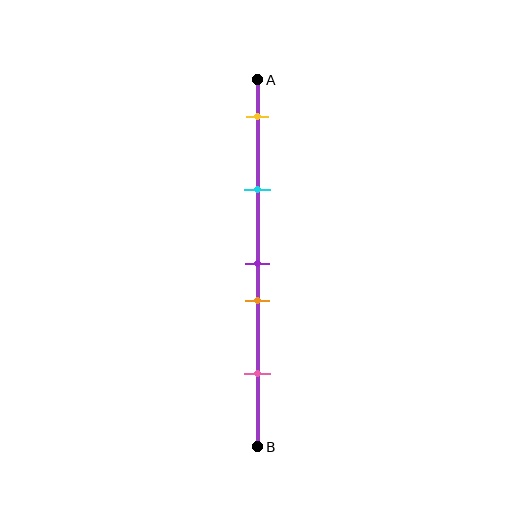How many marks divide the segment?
There are 5 marks dividing the segment.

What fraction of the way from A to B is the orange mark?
The orange mark is approximately 60% (0.6) of the way from A to B.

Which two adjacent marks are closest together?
The purple and orange marks are the closest adjacent pair.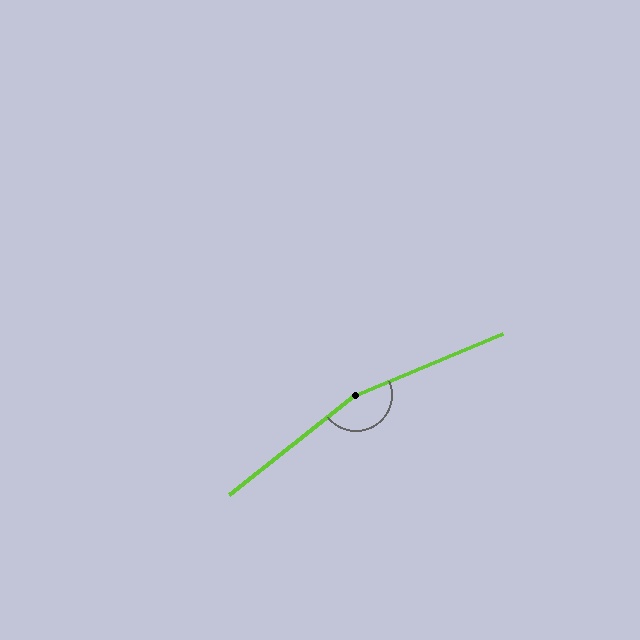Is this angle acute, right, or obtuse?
It is obtuse.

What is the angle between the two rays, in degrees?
Approximately 164 degrees.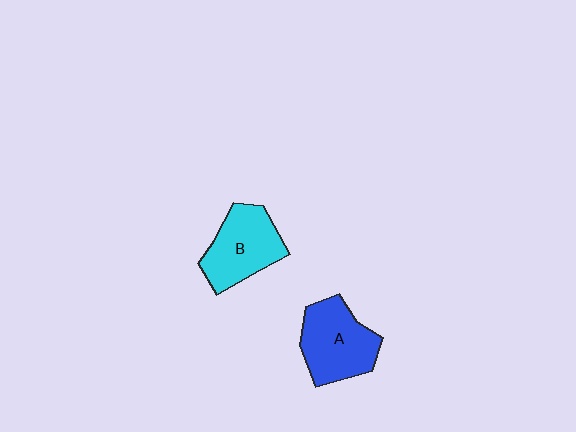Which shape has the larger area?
Shape A (blue).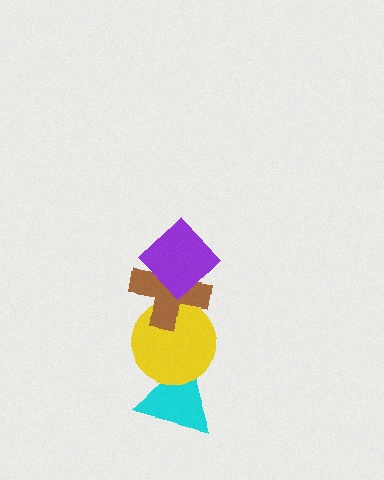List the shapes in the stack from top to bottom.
From top to bottom: the purple diamond, the brown cross, the yellow circle, the cyan triangle.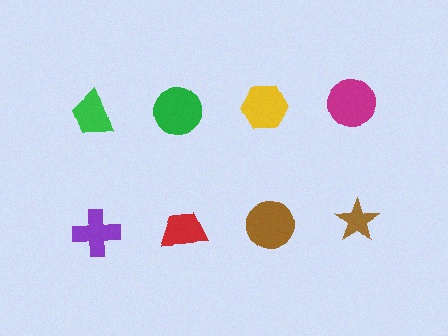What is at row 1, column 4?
A magenta circle.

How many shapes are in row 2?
4 shapes.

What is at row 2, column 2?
A red trapezoid.